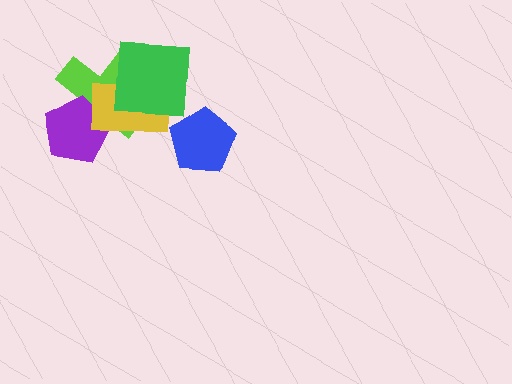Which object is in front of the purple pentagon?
The yellow rectangle is in front of the purple pentagon.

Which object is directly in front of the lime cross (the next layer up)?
The purple pentagon is directly in front of the lime cross.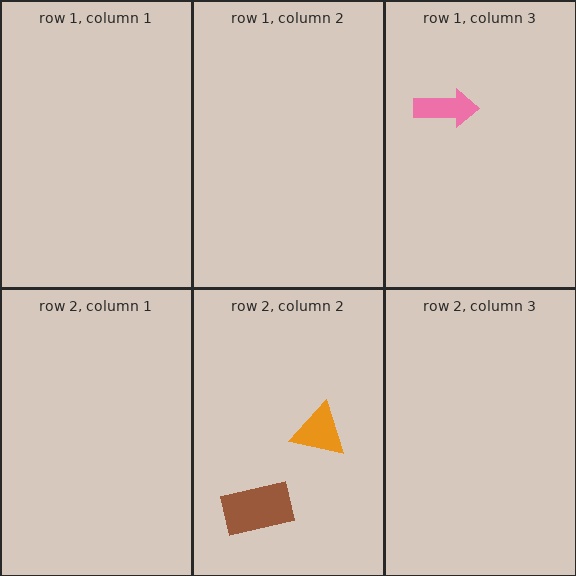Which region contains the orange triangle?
The row 2, column 2 region.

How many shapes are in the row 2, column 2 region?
2.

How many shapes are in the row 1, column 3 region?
1.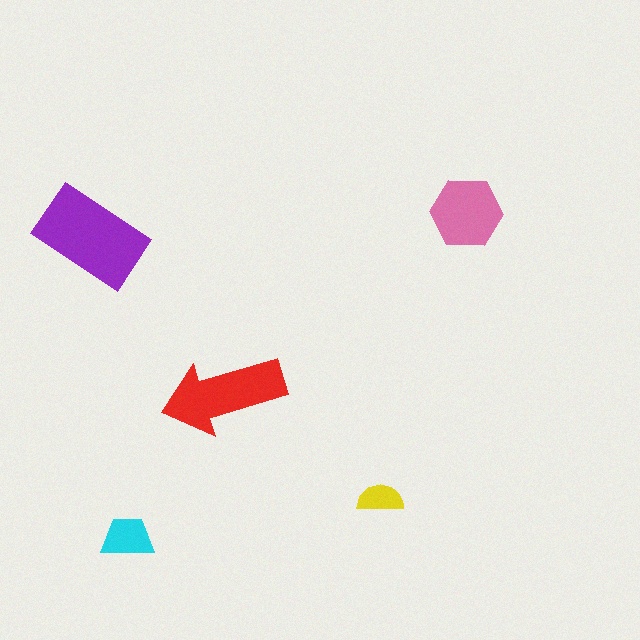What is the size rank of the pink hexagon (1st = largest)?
3rd.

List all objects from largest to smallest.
The purple rectangle, the red arrow, the pink hexagon, the cyan trapezoid, the yellow semicircle.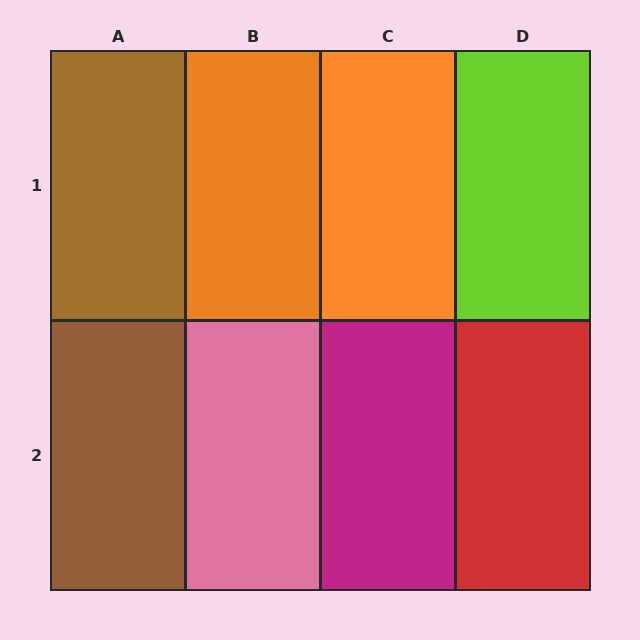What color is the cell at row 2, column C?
Magenta.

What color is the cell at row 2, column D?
Red.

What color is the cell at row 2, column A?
Brown.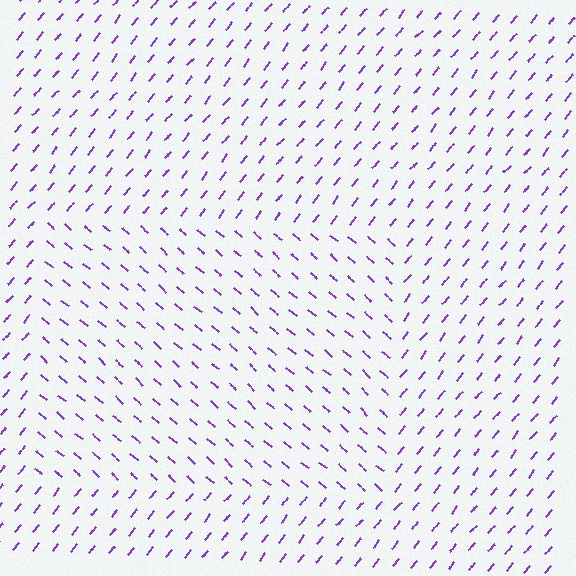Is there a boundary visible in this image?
Yes, there is a texture boundary formed by a change in line orientation.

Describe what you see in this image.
The image is filled with small purple line segments. A rectangle region in the image has lines oriented differently from the surrounding lines, creating a visible texture boundary.